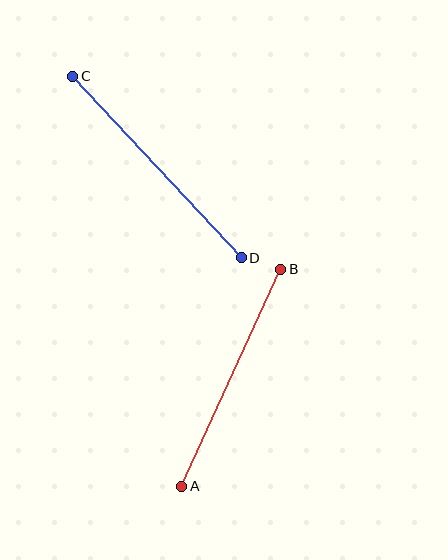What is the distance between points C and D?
The distance is approximately 248 pixels.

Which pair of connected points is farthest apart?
Points C and D are farthest apart.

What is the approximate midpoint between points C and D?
The midpoint is at approximately (157, 167) pixels.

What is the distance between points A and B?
The distance is approximately 238 pixels.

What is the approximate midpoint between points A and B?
The midpoint is at approximately (231, 378) pixels.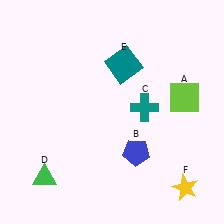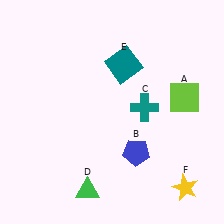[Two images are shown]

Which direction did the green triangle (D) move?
The green triangle (D) moved right.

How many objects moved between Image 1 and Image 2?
1 object moved between the two images.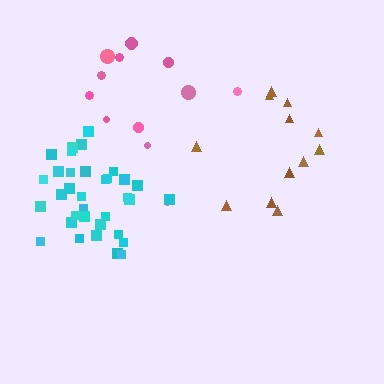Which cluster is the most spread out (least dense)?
Pink.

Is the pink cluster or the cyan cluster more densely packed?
Cyan.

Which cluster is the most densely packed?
Cyan.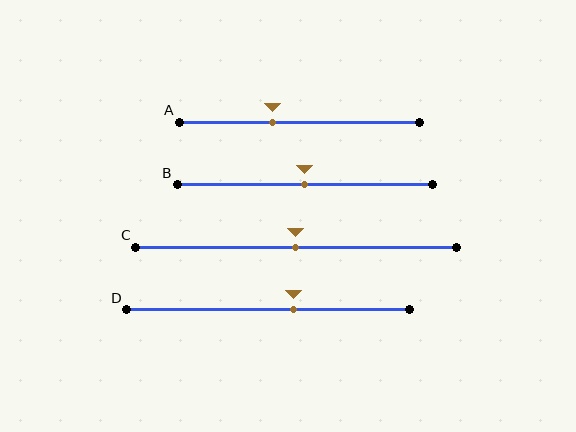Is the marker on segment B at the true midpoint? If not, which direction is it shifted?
Yes, the marker on segment B is at the true midpoint.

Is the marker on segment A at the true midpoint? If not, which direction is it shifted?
No, the marker on segment A is shifted to the left by about 11% of the segment length.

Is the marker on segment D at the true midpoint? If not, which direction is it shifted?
No, the marker on segment D is shifted to the right by about 9% of the segment length.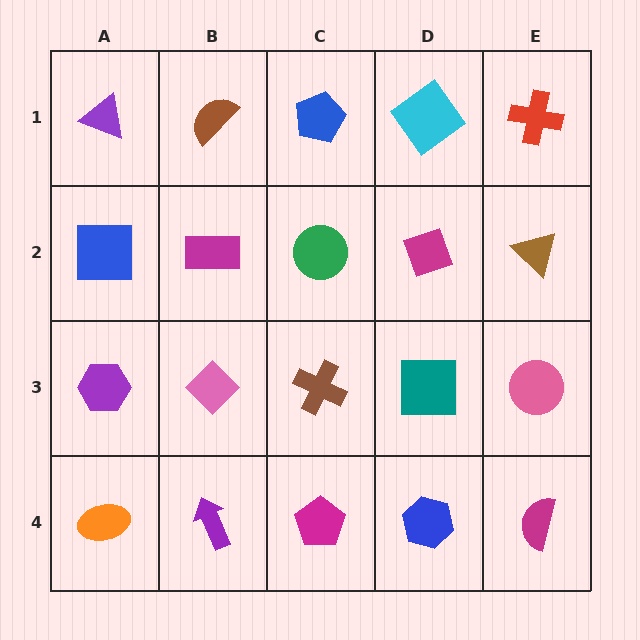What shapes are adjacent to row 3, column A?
A blue square (row 2, column A), an orange ellipse (row 4, column A), a pink diamond (row 3, column B).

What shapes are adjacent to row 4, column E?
A pink circle (row 3, column E), a blue hexagon (row 4, column D).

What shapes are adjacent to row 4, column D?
A teal square (row 3, column D), a magenta pentagon (row 4, column C), a magenta semicircle (row 4, column E).